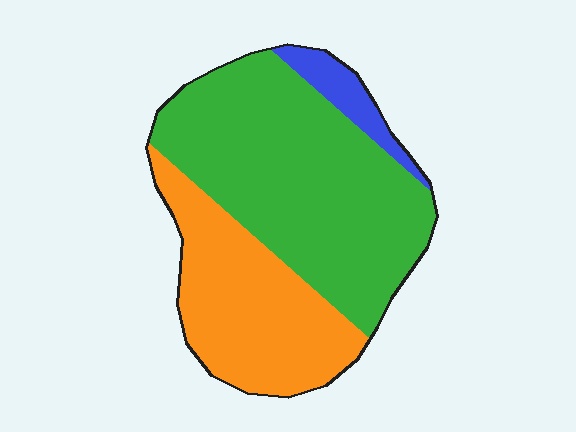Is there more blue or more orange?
Orange.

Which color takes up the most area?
Green, at roughly 60%.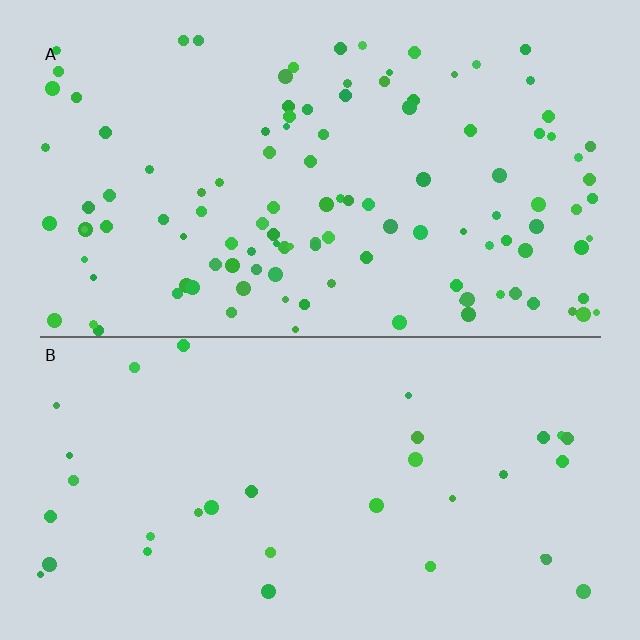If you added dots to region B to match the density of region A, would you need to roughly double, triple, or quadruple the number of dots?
Approximately triple.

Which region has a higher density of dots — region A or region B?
A (the top).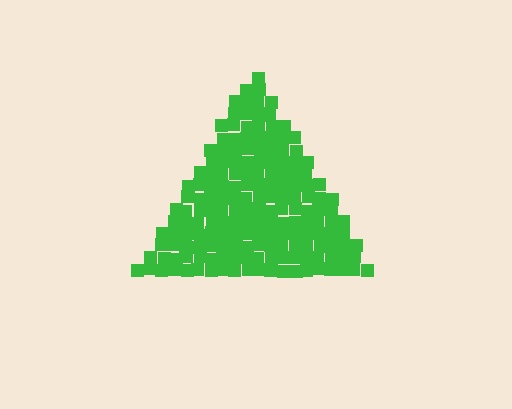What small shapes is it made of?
It is made of small squares.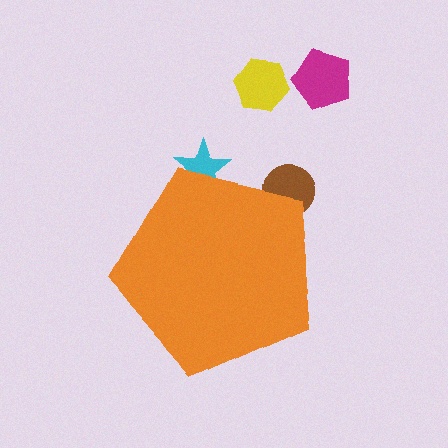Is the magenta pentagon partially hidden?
No, the magenta pentagon is fully visible.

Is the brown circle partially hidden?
Yes, the brown circle is partially hidden behind the orange pentagon.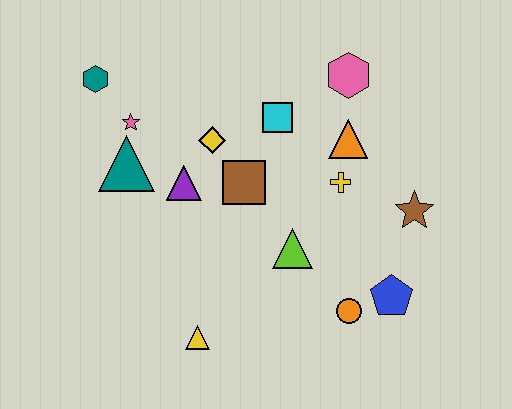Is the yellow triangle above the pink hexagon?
No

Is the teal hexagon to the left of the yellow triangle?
Yes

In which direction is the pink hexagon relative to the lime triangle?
The pink hexagon is above the lime triangle.